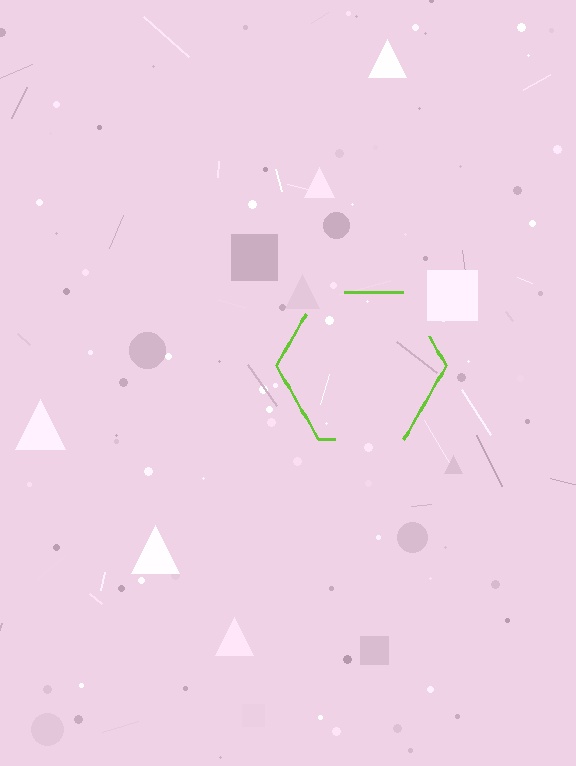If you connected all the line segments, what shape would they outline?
They would outline a hexagon.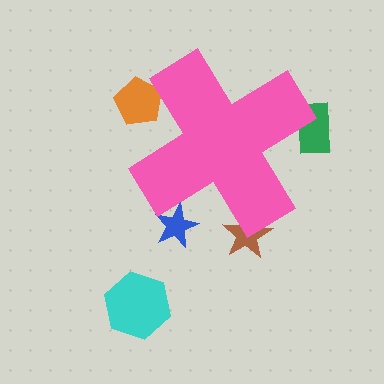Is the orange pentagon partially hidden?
Yes, the orange pentagon is partially hidden behind the pink cross.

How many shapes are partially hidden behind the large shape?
4 shapes are partially hidden.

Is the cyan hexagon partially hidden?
No, the cyan hexagon is fully visible.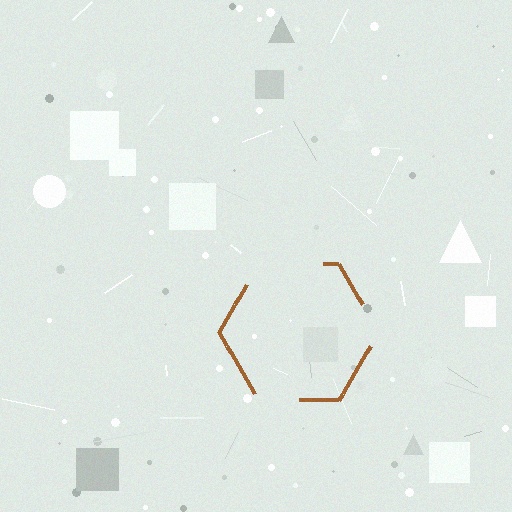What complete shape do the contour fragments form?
The contour fragments form a hexagon.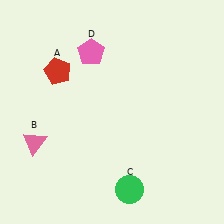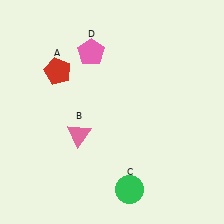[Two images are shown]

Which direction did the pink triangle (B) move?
The pink triangle (B) moved right.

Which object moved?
The pink triangle (B) moved right.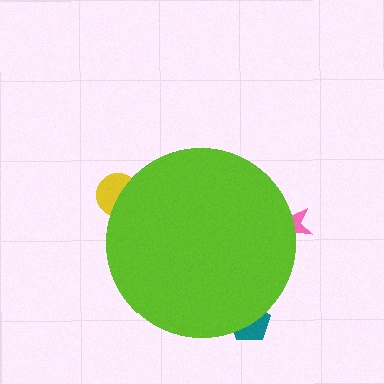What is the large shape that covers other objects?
A lime circle.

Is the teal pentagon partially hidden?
Yes, the teal pentagon is partially hidden behind the lime circle.